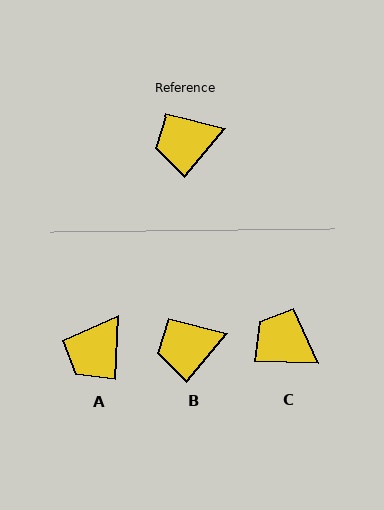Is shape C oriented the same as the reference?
No, it is off by about 52 degrees.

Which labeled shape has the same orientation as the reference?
B.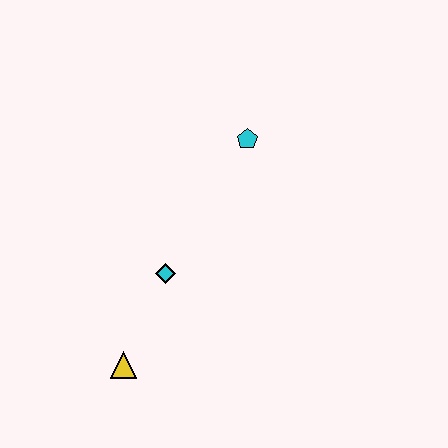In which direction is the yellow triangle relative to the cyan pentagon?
The yellow triangle is below the cyan pentagon.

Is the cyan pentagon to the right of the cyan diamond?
Yes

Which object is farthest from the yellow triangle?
The cyan pentagon is farthest from the yellow triangle.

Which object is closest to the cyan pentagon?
The cyan diamond is closest to the cyan pentagon.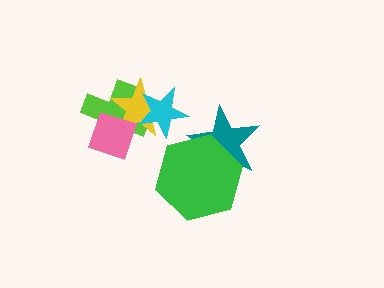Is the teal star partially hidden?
Yes, it is partially covered by another shape.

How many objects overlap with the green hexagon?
1 object overlaps with the green hexagon.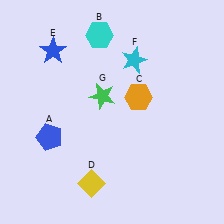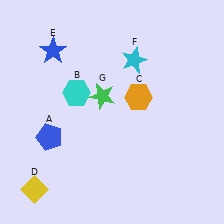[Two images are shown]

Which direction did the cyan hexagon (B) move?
The cyan hexagon (B) moved down.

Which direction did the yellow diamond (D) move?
The yellow diamond (D) moved left.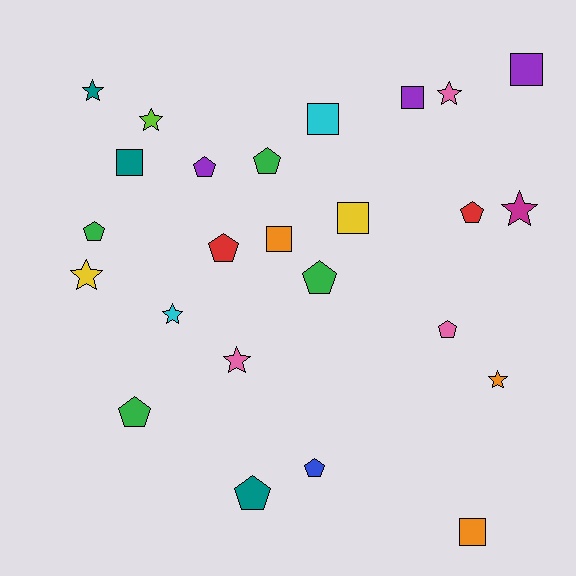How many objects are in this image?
There are 25 objects.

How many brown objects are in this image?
There are no brown objects.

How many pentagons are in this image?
There are 10 pentagons.